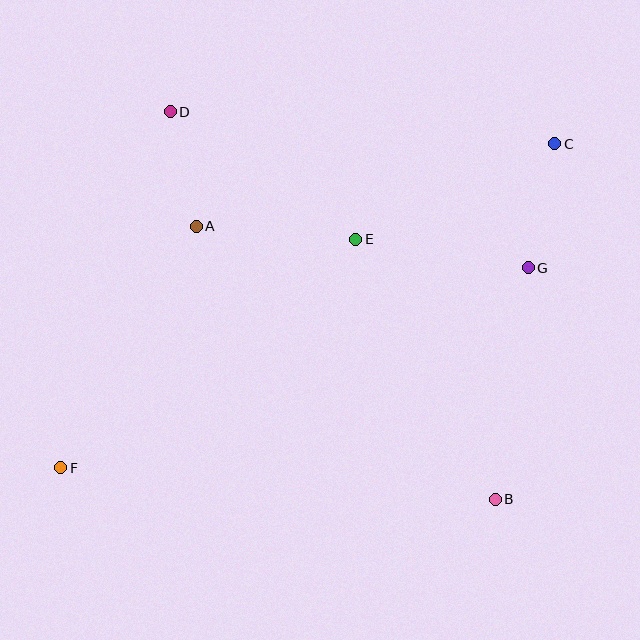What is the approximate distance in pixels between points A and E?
The distance between A and E is approximately 160 pixels.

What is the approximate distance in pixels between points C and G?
The distance between C and G is approximately 127 pixels.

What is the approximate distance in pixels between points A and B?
The distance between A and B is approximately 405 pixels.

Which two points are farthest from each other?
Points C and F are farthest from each other.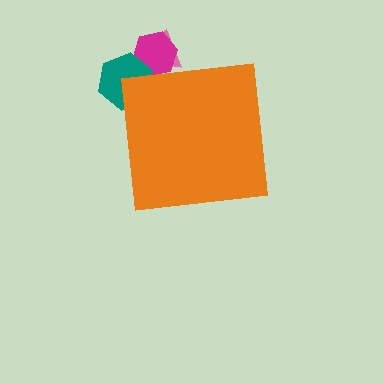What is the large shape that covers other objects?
An orange square.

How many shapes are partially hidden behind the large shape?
3 shapes are partially hidden.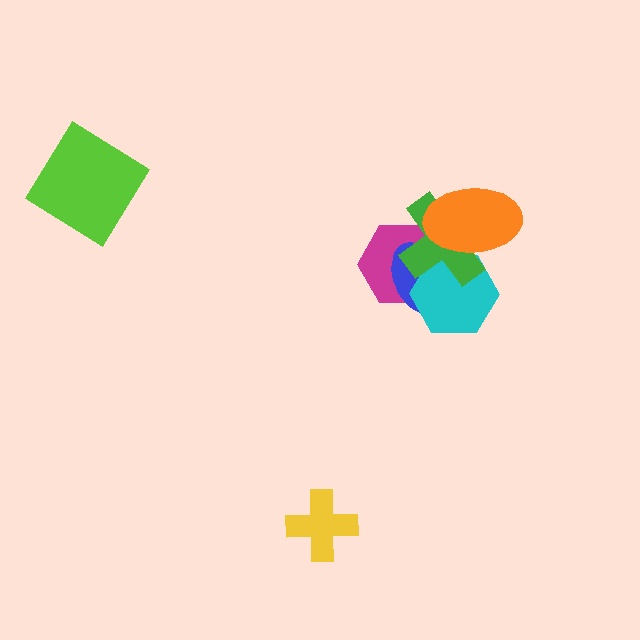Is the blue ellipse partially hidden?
Yes, it is partially covered by another shape.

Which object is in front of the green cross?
The orange ellipse is in front of the green cross.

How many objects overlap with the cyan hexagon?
4 objects overlap with the cyan hexagon.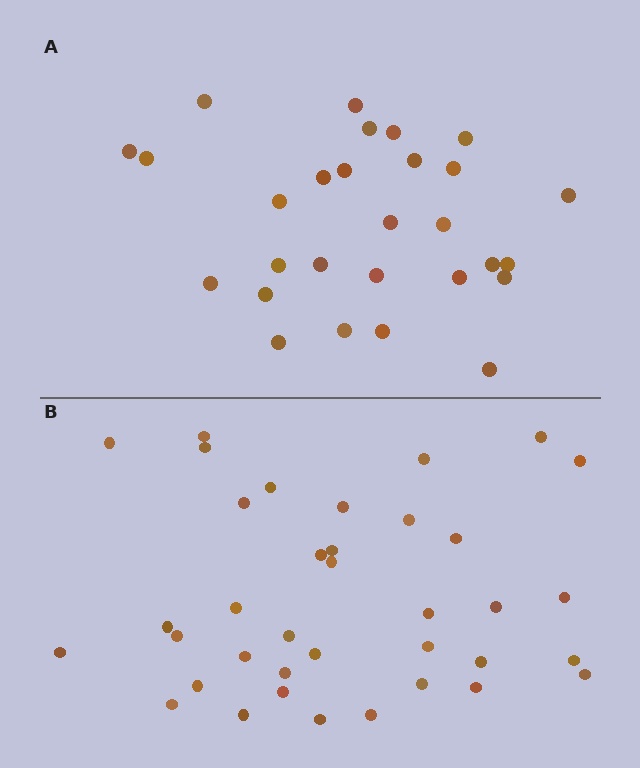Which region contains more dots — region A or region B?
Region B (the bottom region) has more dots.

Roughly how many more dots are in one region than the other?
Region B has roughly 8 or so more dots than region A.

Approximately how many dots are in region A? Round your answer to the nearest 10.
About 30 dots. (The exact count is 28, which rounds to 30.)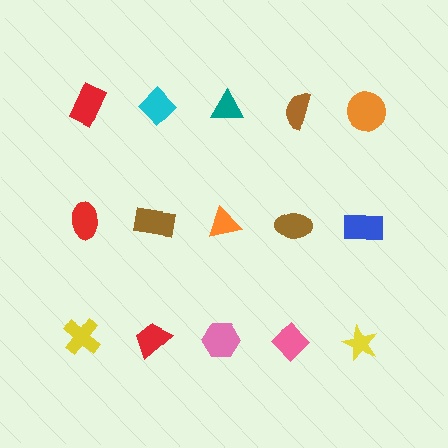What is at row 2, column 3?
An orange triangle.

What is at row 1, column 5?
An orange circle.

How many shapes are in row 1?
5 shapes.